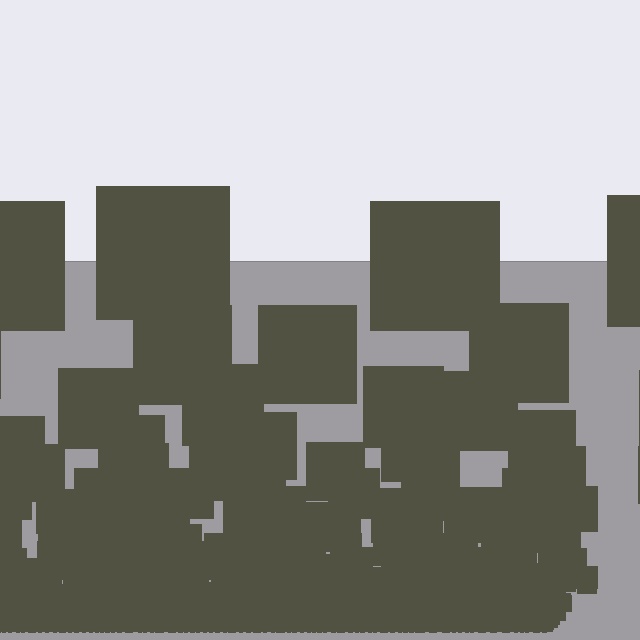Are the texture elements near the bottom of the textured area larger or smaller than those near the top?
Smaller. The gradient is inverted — elements near the bottom are smaller and denser.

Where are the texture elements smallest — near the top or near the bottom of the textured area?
Near the bottom.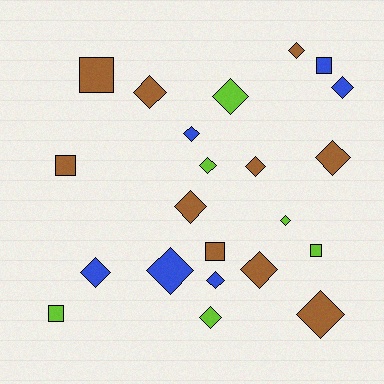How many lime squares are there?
There are 2 lime squares.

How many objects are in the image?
There are 22 objects.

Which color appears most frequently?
Brown, with 10 objects.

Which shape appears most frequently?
Diamond, with 16 objects.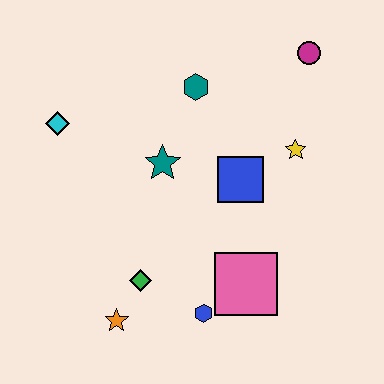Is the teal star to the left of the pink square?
Yes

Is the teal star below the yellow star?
Yes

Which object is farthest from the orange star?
The magenta circle is farthest from the orange star.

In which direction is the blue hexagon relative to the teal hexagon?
The blue hexagon is below the teal hexagon.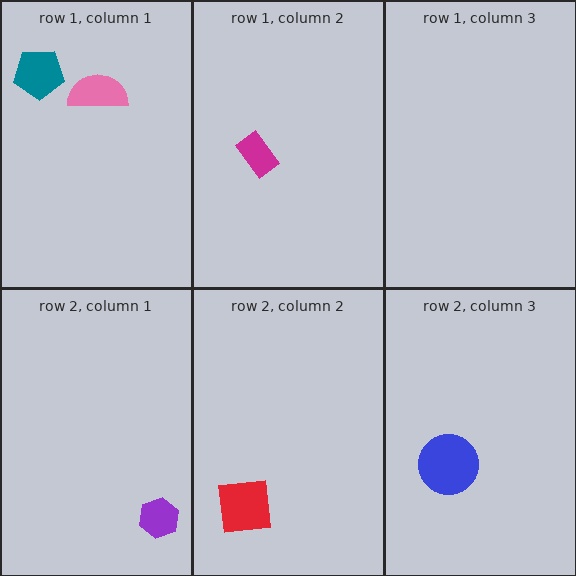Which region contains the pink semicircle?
The row 1, column 1 region.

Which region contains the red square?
The row 2, column 2 region.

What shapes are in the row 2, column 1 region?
The purple hexagon.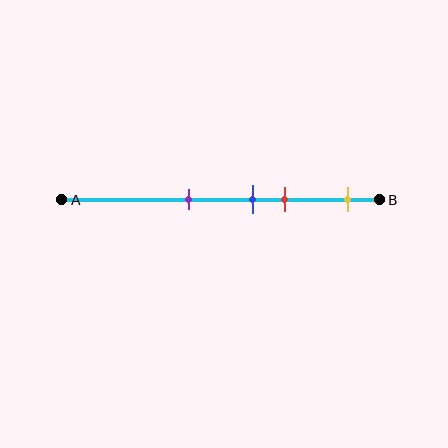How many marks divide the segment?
There are 4 marks dividing the segment.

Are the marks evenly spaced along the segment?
No, the marks are not evenly spaced.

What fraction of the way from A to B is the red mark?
The red mark is approximately 70% (0.7) of the way from A to B.